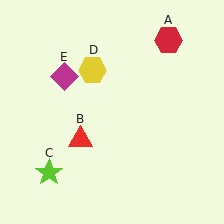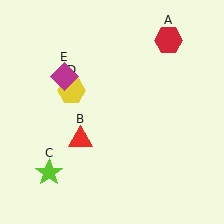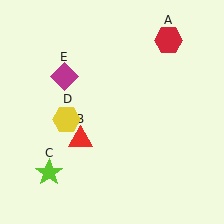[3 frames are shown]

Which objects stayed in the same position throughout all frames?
Red hexagon (object A) and red triangle (object B) and lime star (object C) and magenta diamond (object E) remained stationary.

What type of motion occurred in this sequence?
The yellow hexagon (object D) rotated counterclockwise around the center of the scene.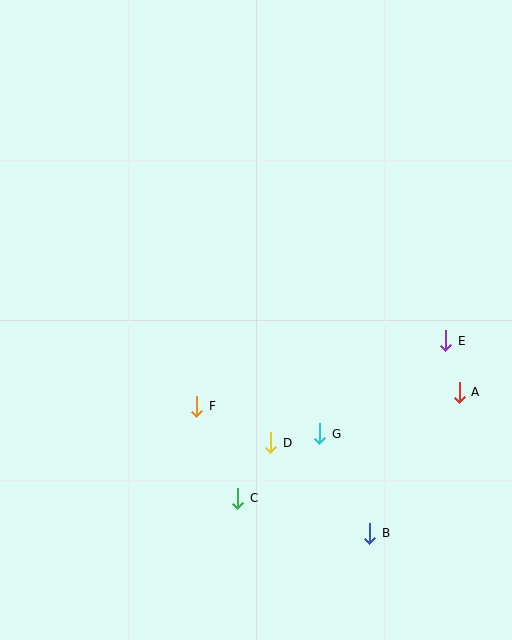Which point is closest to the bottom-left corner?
Point C is closest to the bottom-left corner.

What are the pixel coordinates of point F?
Point F is at (197, 406).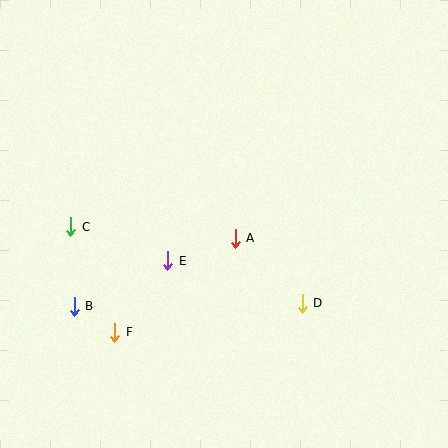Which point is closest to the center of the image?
Point A at (235, 238) is closest to the center.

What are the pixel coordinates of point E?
Point E is at (168, 261).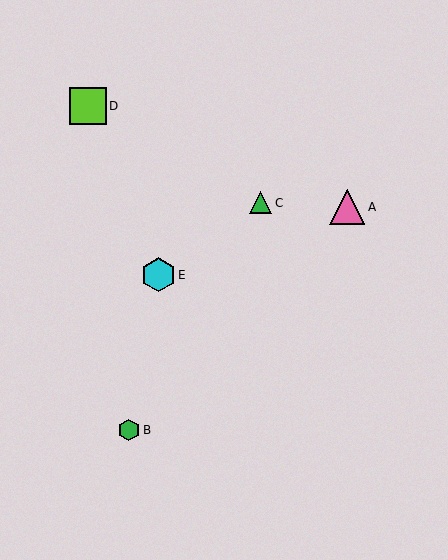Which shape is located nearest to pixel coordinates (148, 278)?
The cyan hexagon (labeled E) at (158, 275) is nearest to that location.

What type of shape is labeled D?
Shape D is a lime square.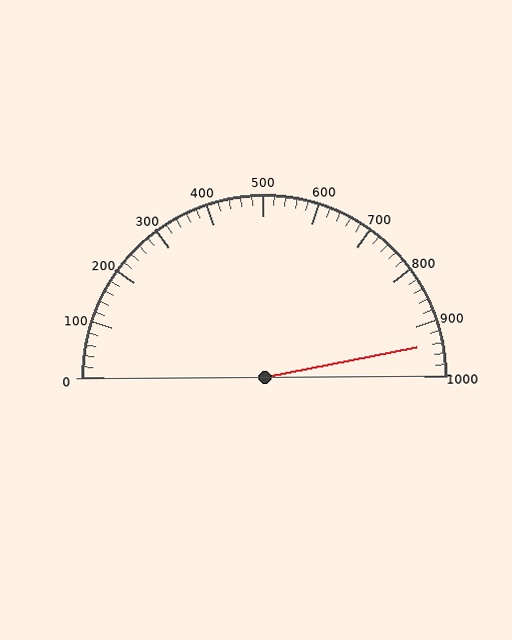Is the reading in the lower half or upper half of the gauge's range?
The reading is in the upper half of the range (0 to 1000).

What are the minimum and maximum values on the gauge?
The gauge ranges from 0 to 1000.